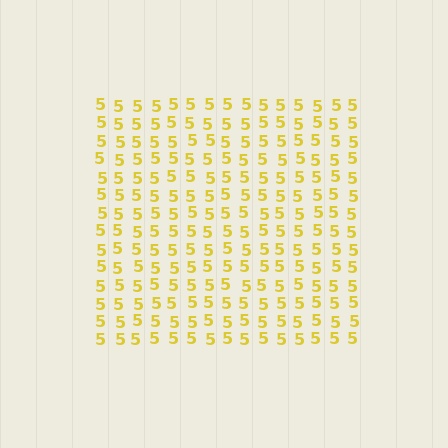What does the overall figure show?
The overall figure shows a square.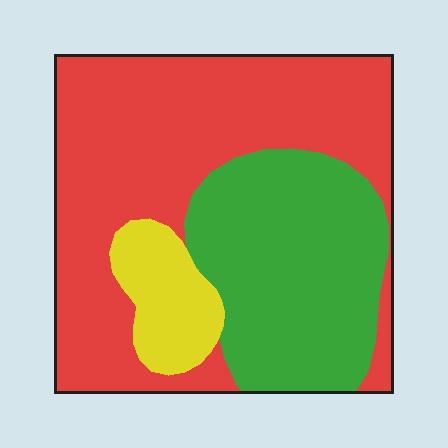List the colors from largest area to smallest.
From largest to smallest: red, green, yellow.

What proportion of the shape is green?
Green takes up between a third and a half of the shape.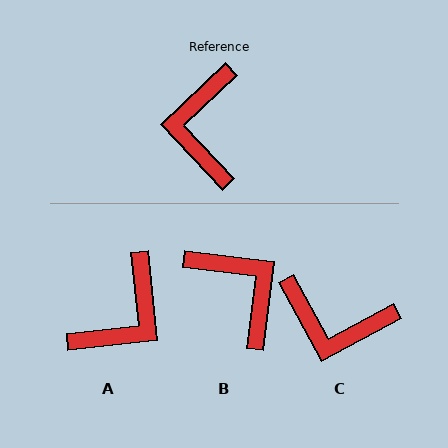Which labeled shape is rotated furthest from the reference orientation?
A, about 143 degrees away.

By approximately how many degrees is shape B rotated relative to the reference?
Approximately 140 degrees clockwise.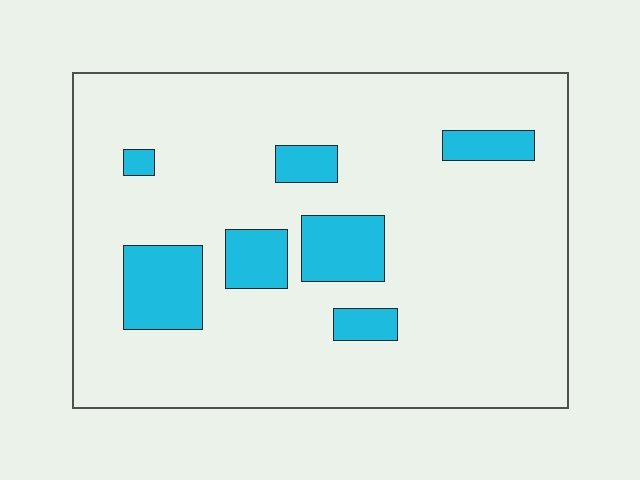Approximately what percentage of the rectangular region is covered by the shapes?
Approximately 15%.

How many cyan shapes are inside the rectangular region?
7.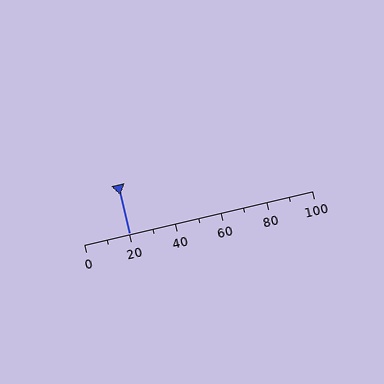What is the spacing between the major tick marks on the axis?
The major ticks are spaced 20 apart.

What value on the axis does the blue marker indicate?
The marker indicates approximately 20.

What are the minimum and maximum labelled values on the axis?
The axis runs from 0 to 100.